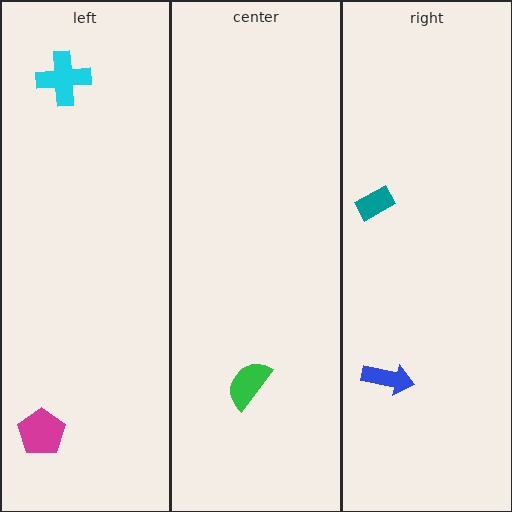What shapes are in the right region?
The teal rectangle, the blue arrow.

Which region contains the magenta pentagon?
The left region.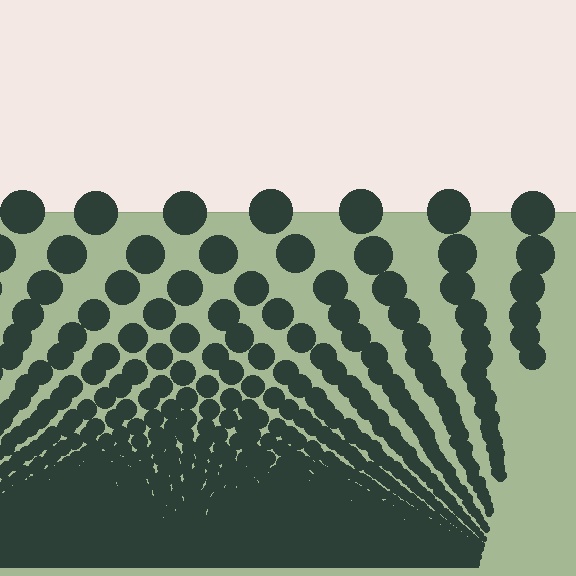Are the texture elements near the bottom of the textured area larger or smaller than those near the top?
Smaller. The gradient is inverted — elements near the bottom are smaller and denser.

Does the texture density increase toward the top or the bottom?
Density increases toward the bottom.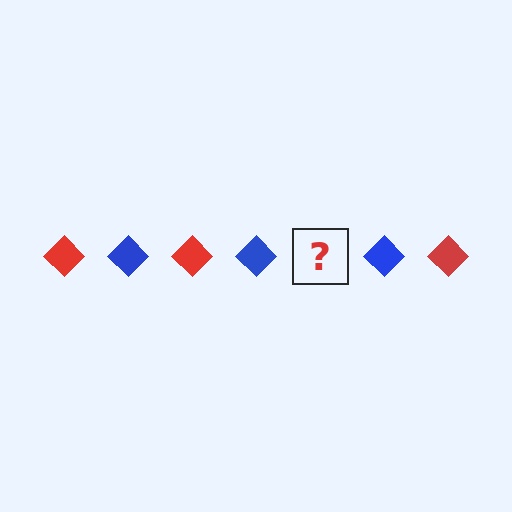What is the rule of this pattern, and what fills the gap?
The rule is that the pattern cycles through red, blue diamonds. The gap should be filled with a red diamond.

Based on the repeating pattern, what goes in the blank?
The blank should be a red diamond.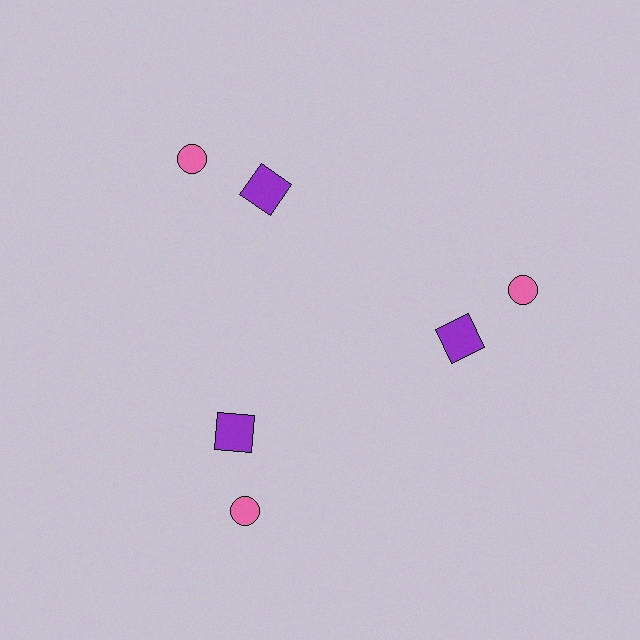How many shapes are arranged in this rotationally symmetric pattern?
There are 6 shapes, arranged in 3 groups of 2.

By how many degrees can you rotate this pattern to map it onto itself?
The pattern maps onto itself every 120 degrees of rotation.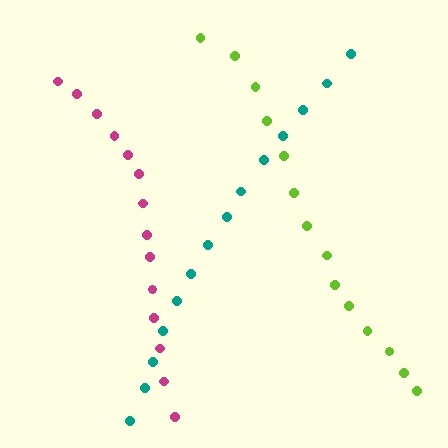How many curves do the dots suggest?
There are 3 distinct paths.